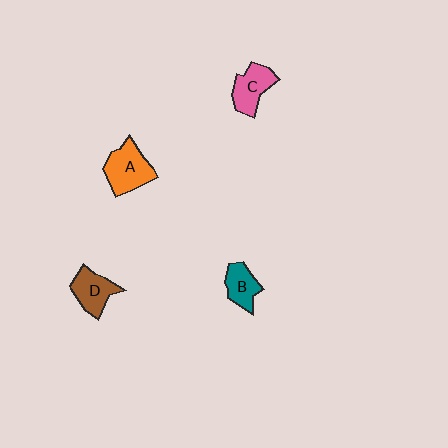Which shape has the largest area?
Shape A (orange).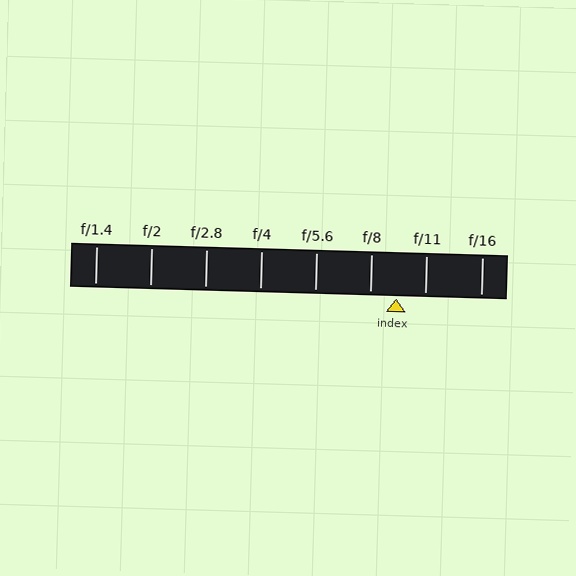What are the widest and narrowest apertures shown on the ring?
The widest aperture shown is f/1.4 and the narrowest is f/16.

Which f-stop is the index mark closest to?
The index mark is closest to f/8.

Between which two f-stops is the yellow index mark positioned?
The index mark is between f/8 and f/11.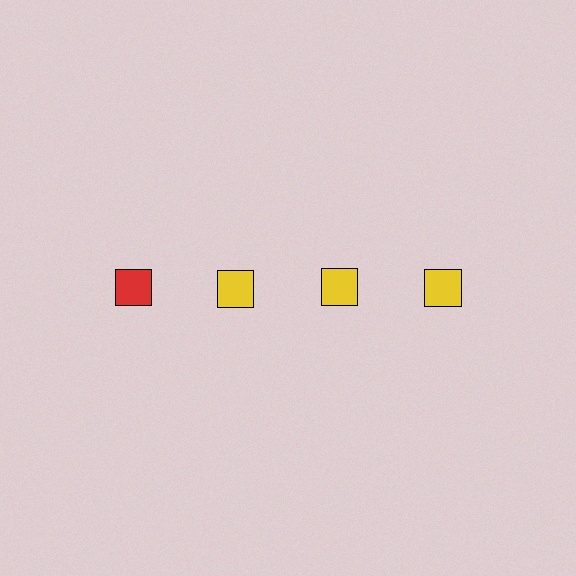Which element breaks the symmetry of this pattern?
The red square in the top row, leftmost column breaks the symmetry. All other shapes are yellow squares.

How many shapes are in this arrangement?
There are 4 shapes arranged in a grid pattern.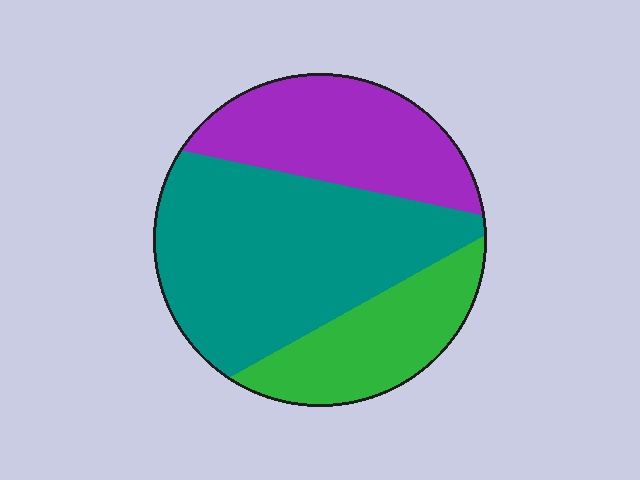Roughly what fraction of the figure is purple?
Purple takes up about one quarter (1/4) of the figure.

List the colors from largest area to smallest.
From largest to smallest: teal, purple, green.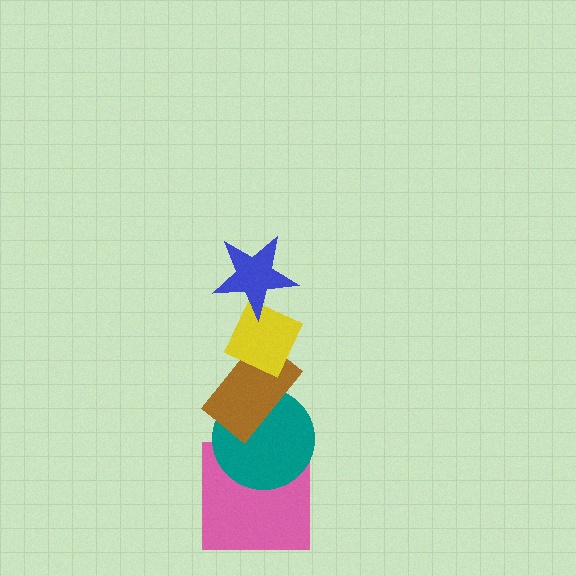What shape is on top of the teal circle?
The brown rectangle is on top of the teal circle.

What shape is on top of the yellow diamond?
The blue star is on top of the yellow diamond.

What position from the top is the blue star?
The blue star is 1st from the top.